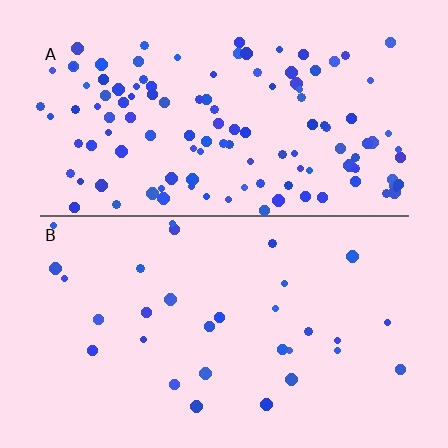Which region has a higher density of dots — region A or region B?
A (the top).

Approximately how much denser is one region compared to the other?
Approximately 3.9× — region A over region B.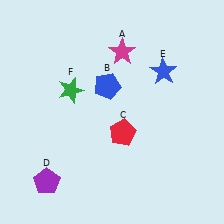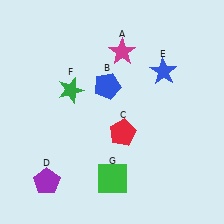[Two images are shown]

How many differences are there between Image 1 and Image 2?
There is 1 difference between the two images.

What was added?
A green square (G) was added in Image 2.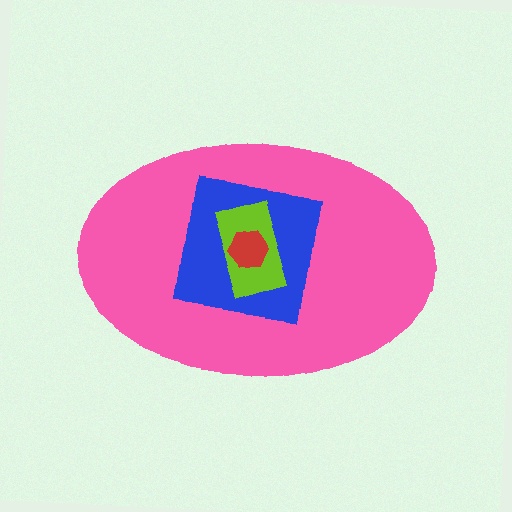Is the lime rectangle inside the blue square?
Yes.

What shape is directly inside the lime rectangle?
The red hexagon.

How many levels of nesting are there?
4.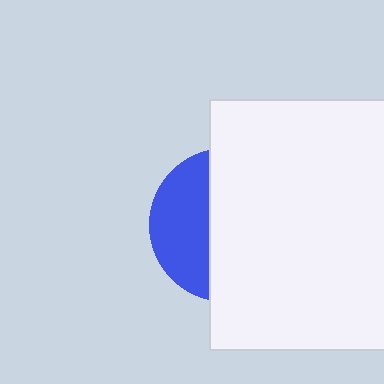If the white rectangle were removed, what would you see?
You would see the complete blue circle.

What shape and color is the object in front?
The object in front is a white rectangle.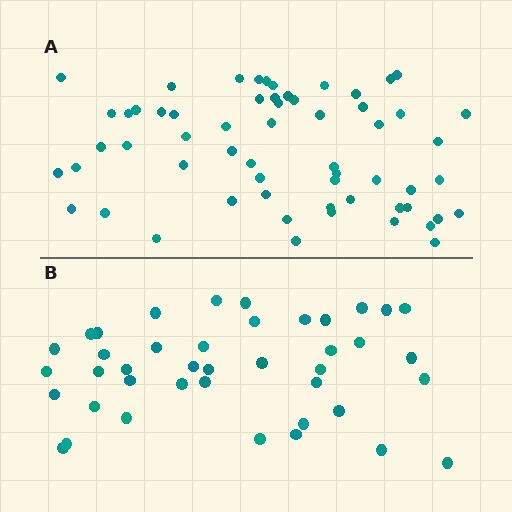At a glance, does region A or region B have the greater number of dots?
Region A (the top region) has more dots.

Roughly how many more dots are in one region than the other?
Region A has approximately 20 more dots than region B.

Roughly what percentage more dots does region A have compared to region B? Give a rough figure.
About 45% more.